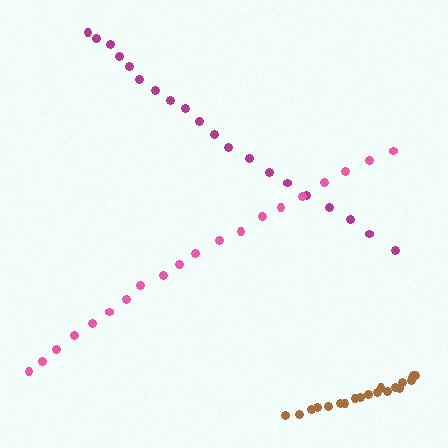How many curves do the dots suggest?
There are 3 distinct paths.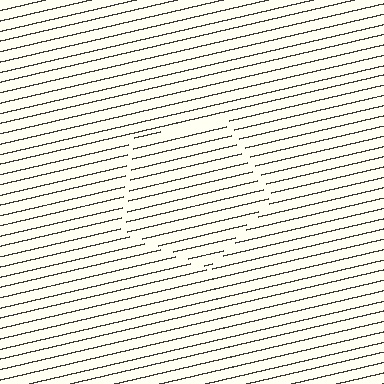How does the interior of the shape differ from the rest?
The interior of the shape contains the same grating, shifted by half a period — the contour is defined by the phase discontinuity where line-ends from the inner and outer gratings abut.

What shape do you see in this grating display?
An illusory pentagon. The interior of the shape contains the same grating, shifted by half a period — the contour is defined by the phase discontinuity where line-ends from the inner and outer gratings abut.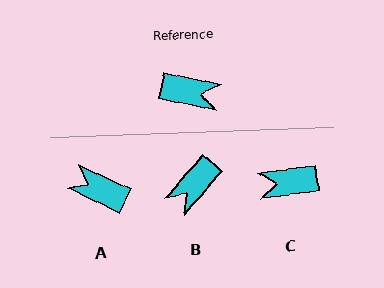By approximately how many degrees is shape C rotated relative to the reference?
Approximately 161 degrees clockwise.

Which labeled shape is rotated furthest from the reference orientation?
A, about 167 degrees away.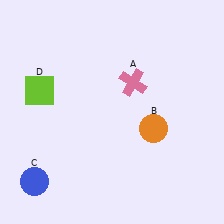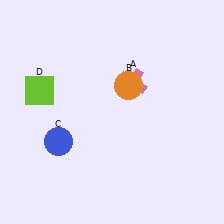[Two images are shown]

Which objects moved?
The objects that moved are: the orange circle (B), the blue circle (C).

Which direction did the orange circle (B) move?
The orange circle (B) moved up.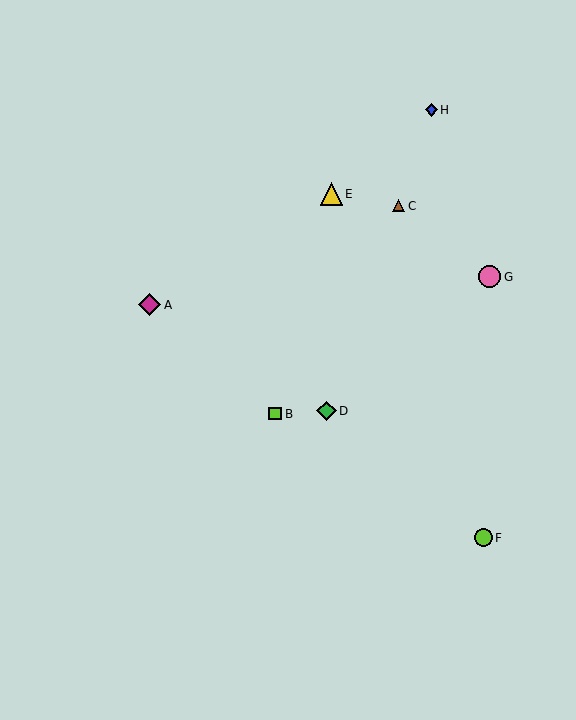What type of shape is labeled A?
Shape A is a magenta diamond.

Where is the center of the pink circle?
The center of the pink circle is at (490, 277).